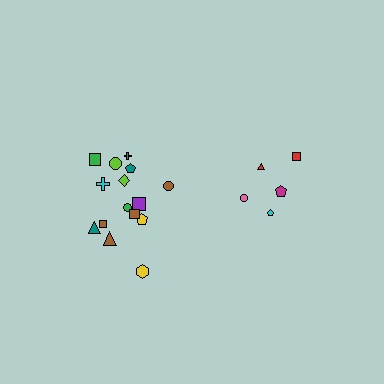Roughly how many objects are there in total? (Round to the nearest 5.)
Roughly 20 objects in total.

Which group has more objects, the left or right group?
The left group.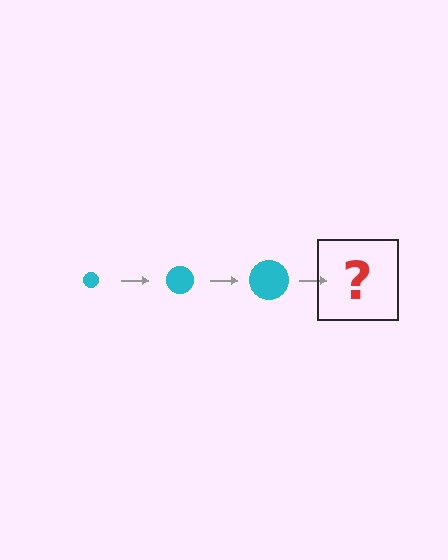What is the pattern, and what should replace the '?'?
The pattern is that the circle gets progressively larger each step. The '?' should be a cyan circle, larger than the previous one.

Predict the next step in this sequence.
The next step is a cyan circle, larger than the previous one.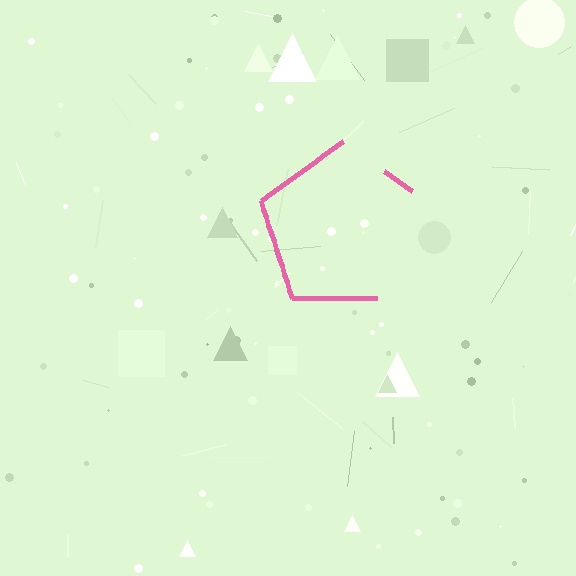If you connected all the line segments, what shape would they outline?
They would outline a pentagon.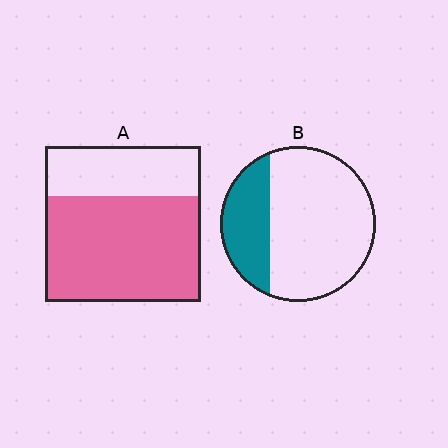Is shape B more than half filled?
No.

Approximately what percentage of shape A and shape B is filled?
A is approximately 70% and B is approximately 30%.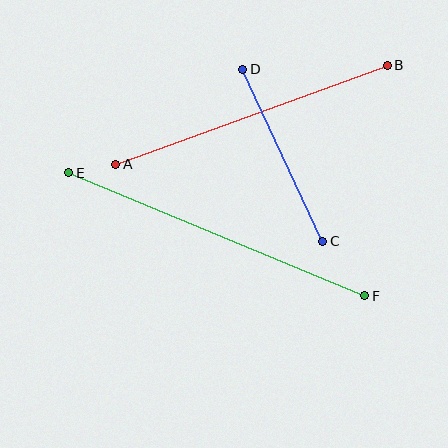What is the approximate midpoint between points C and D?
The midpoint is at approximately (283, 155) pixels.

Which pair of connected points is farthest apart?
Points E and F are farthest apart.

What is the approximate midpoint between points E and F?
The midpoint is at approximately (217, 234) pixels.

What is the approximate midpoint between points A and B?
The midpoint is at approximately (252, 115) pixels.